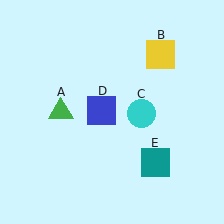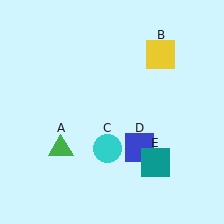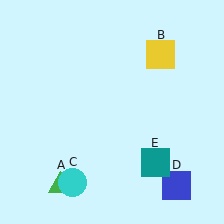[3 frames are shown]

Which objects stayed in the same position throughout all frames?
Yellow square (object B) and teal square (object E) remained stationary.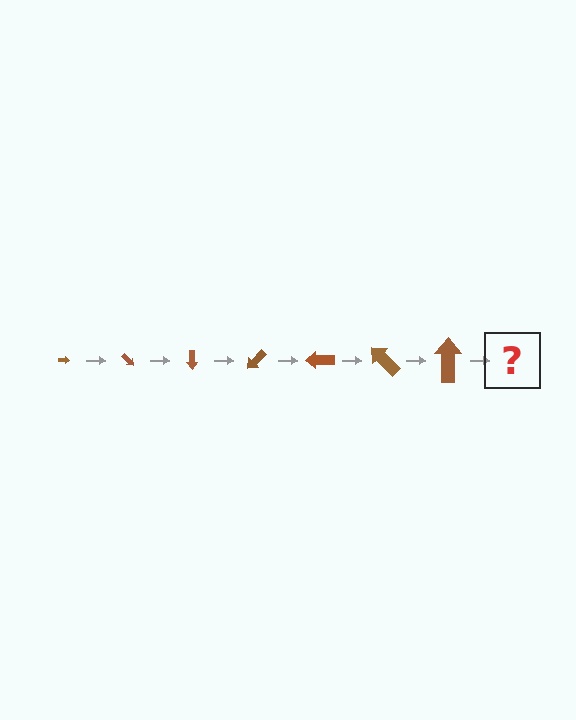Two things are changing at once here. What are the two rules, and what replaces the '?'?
The two rules are that the arrow grows larger each step and it rotates 45 degrees each step. The '?' should be an arrow, larger than the previous one and rotated 315 degrees from the start.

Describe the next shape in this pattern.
It should be an arrow, larger than the previous one and rotated 315 degrees from the start.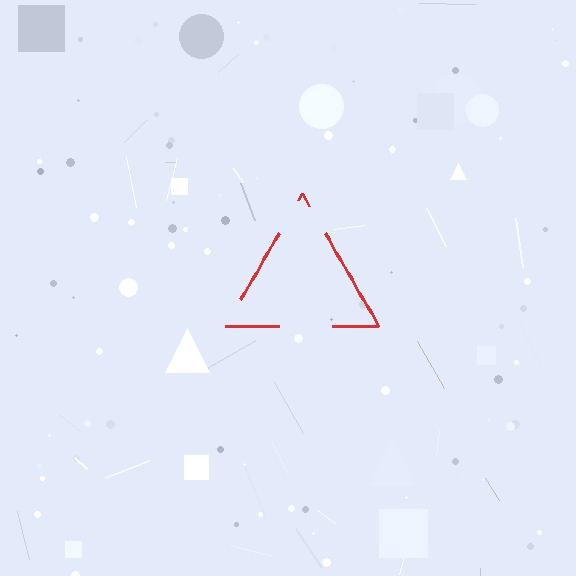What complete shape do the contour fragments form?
The contour fragments form a triangle.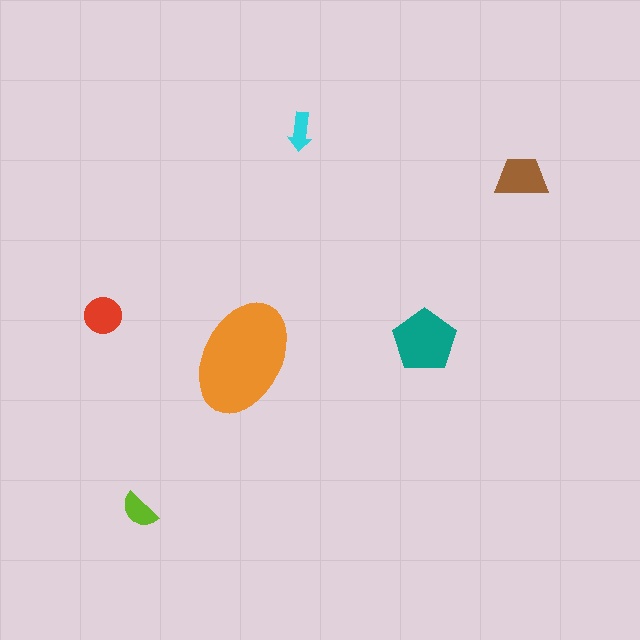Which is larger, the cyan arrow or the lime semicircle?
The lime semicircle.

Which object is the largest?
The orange ellipse.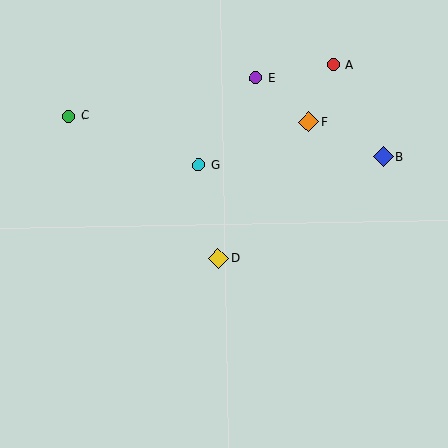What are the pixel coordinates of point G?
Point G is at (199, 165).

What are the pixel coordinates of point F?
Point F is at (309, 122).